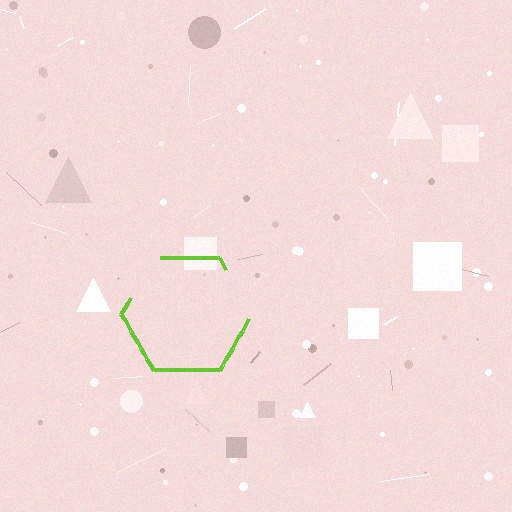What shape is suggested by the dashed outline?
The dashed outline suggests a hexagon.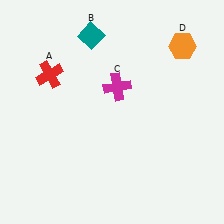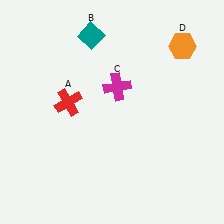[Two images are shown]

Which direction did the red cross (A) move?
The red cross (A) moved down.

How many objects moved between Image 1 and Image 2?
1 object moved between the two images.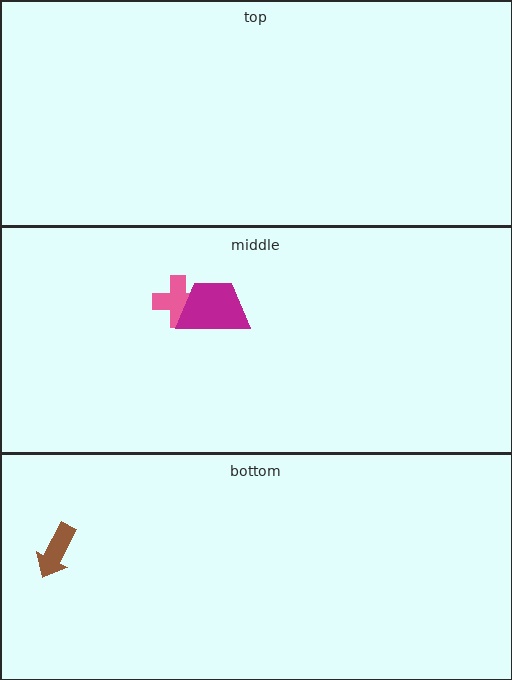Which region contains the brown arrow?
The bottom region.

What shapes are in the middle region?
The pink cross, the magenta trapezoid.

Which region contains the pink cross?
The middle region.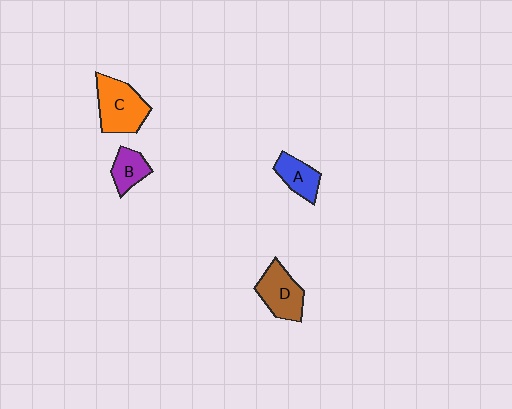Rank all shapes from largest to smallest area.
From largest to smallest: C (orange), D (brown), A (blue), B (purple).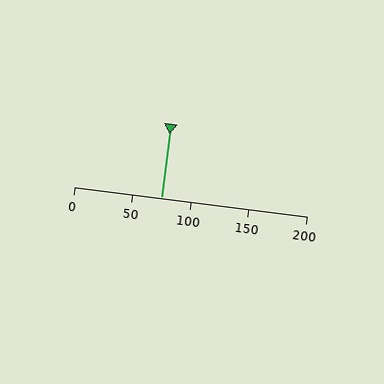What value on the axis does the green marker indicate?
The marker indicates approximately 75.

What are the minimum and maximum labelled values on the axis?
The axis runs from 0 to 200.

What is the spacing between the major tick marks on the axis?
The major ticks are spaced 50 apart.